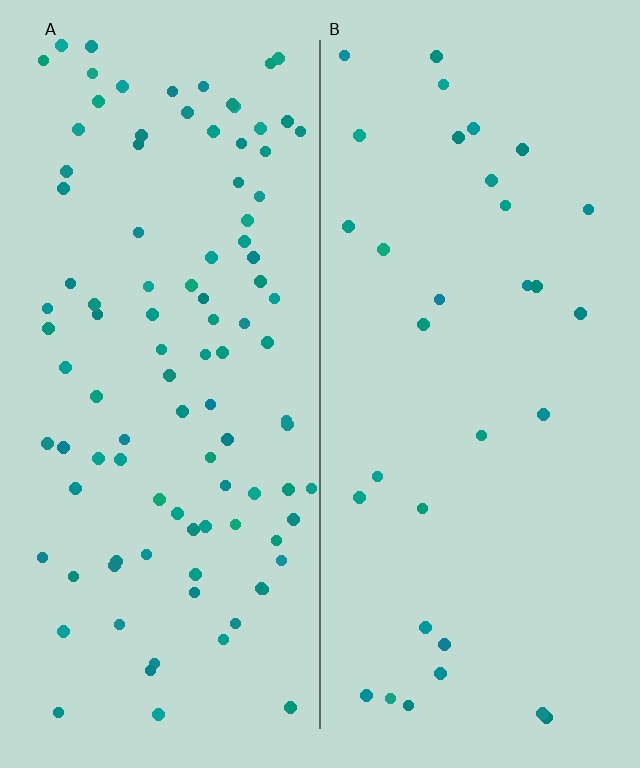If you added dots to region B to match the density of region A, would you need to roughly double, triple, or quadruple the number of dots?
Approximately triple.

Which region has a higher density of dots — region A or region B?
A (the left).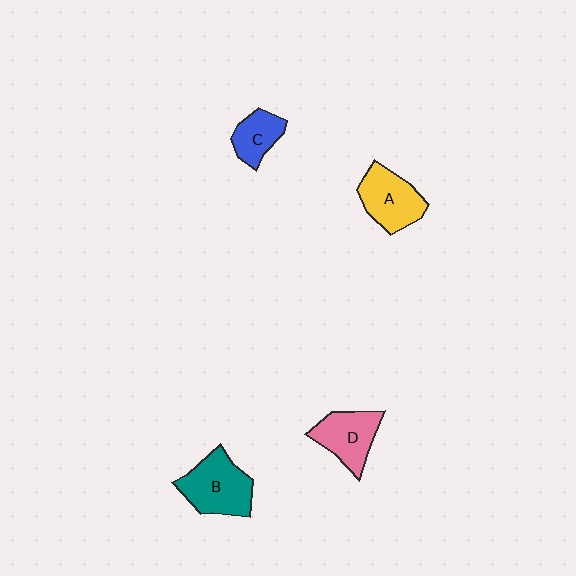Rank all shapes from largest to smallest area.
From largest to smallest: B (teal), A (yellow), D (pink), C (blue).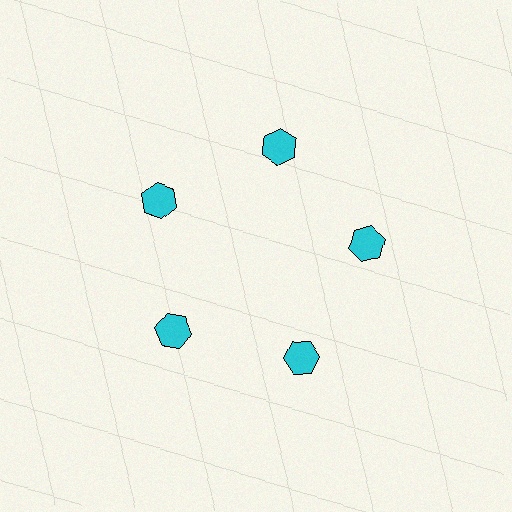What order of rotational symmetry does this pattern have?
This pattern has 5-fold rotational symmetry.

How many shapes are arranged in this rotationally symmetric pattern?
There are 5 shapes, arranged in 5 groups of 1.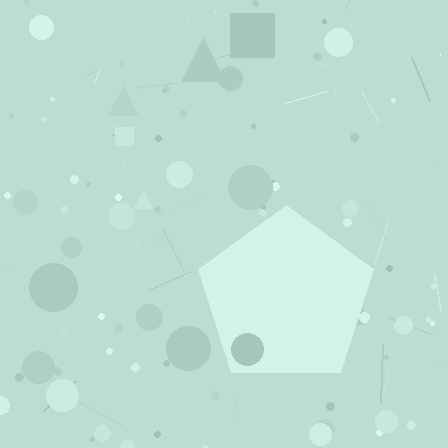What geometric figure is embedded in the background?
A pentagon is embedded in the background.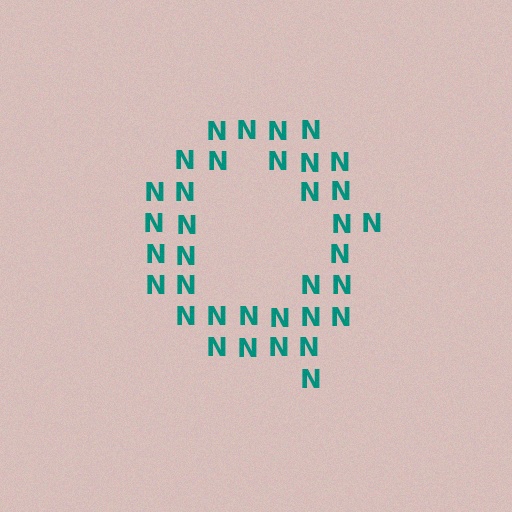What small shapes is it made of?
It is made of small letter N's.